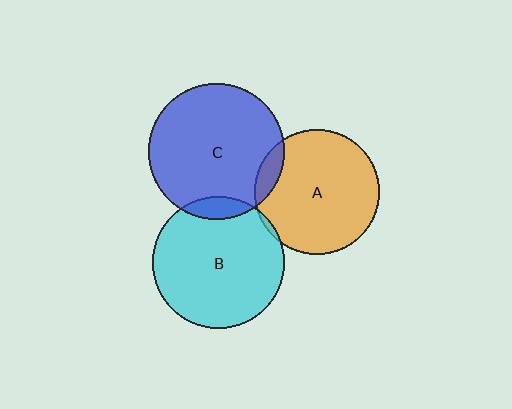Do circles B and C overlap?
Yes.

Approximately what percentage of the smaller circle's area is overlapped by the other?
Approximately 10%.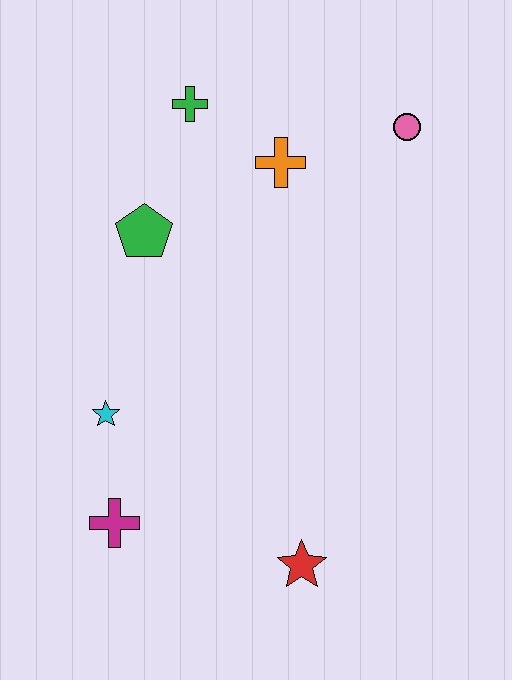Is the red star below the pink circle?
Yes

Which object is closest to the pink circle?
The orange cross is closest to the pink circle.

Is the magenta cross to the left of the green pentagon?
Yes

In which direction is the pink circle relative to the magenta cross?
The pink circle is above the magenta cross.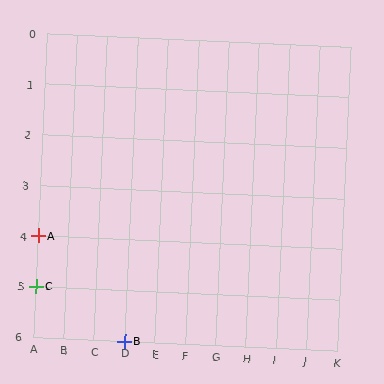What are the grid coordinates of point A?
Point A is at grid coordinates (A, 4).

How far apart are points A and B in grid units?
Points A and B are 3 columns and 2 rows apart (about 3.6 grid units diagonally).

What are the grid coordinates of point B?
Point B is at grid coordinates (D, 6).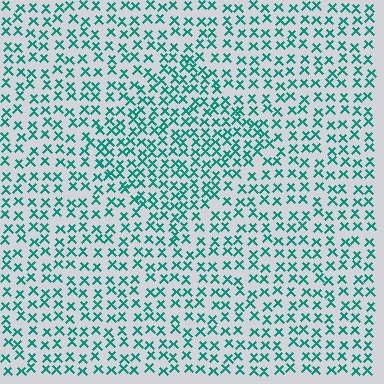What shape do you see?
I see a diamond.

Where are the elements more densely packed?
The elements are more densely packed inside the diamond boundary.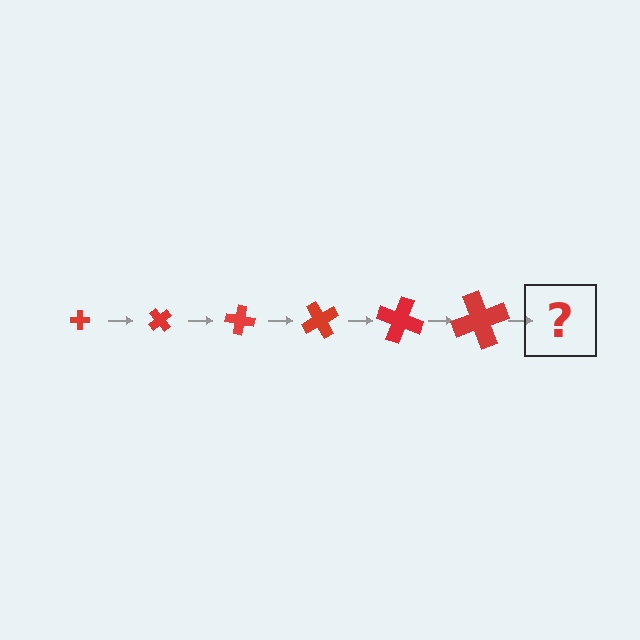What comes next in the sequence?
The next element should be a cross, larger than the previous one and rotated 300 degrees from the start.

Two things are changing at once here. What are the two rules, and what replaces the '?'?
The two rules are that the cross grows larger each step and it rotates 50 degrees each step. The '?' should be a cross, larger than the previous one and rotated 300 degrees from the start.